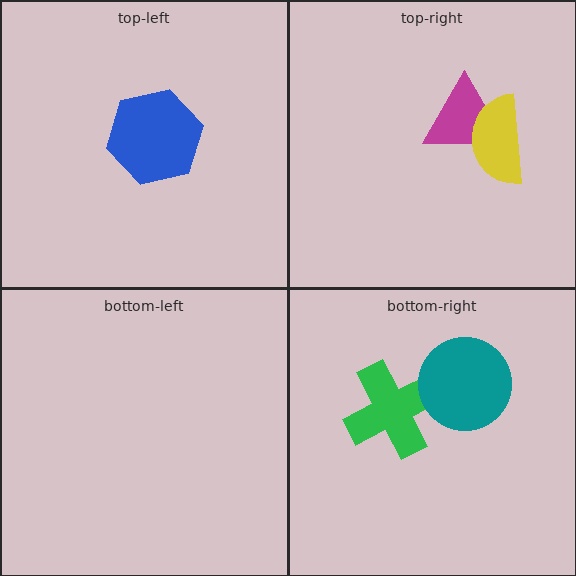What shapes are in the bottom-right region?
The green cross, the teal circle.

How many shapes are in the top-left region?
1.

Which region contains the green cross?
The bottom-right region.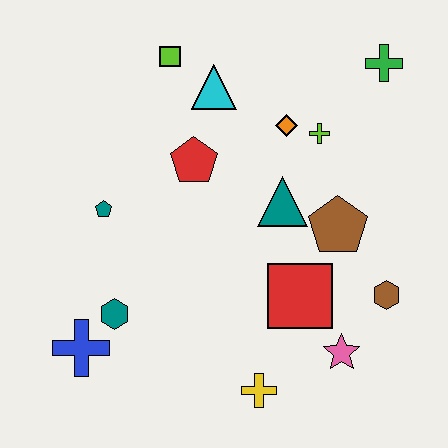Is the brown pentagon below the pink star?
No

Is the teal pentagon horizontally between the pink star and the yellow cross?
No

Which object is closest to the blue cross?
The teal hexagon is closest to the blue cross.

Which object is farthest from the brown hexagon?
The lime square is farthest from the brown hexagon.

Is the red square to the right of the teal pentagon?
Yes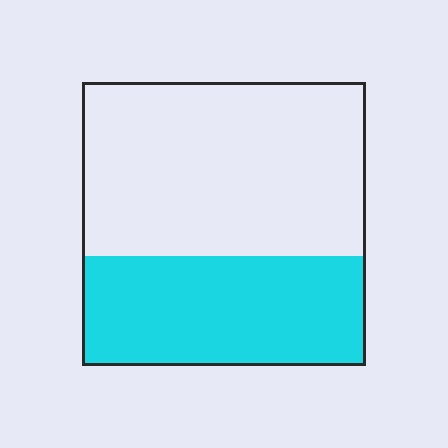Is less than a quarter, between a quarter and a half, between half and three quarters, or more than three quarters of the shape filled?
Between a quarter and a half.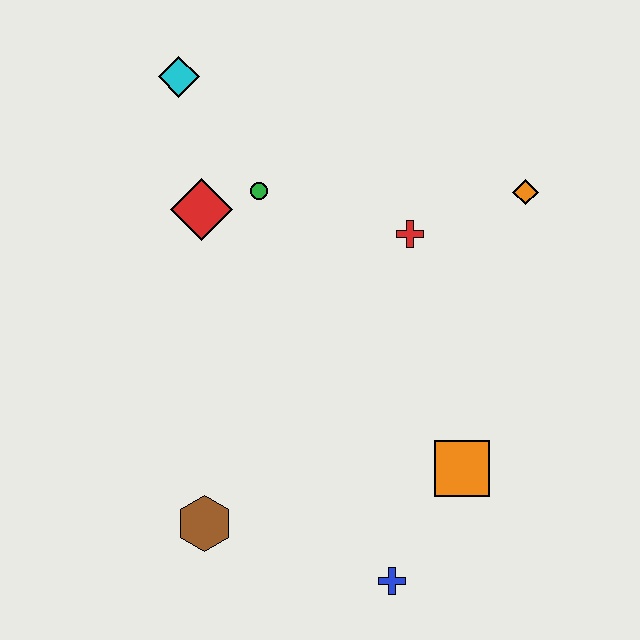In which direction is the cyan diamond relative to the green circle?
The cyan diamond is above the green circle.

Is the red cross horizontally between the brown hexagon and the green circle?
No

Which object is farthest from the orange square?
The cyan diamond is farthest from the orange square.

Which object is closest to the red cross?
The orange diamond is closest to the red cross.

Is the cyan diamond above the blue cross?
Yes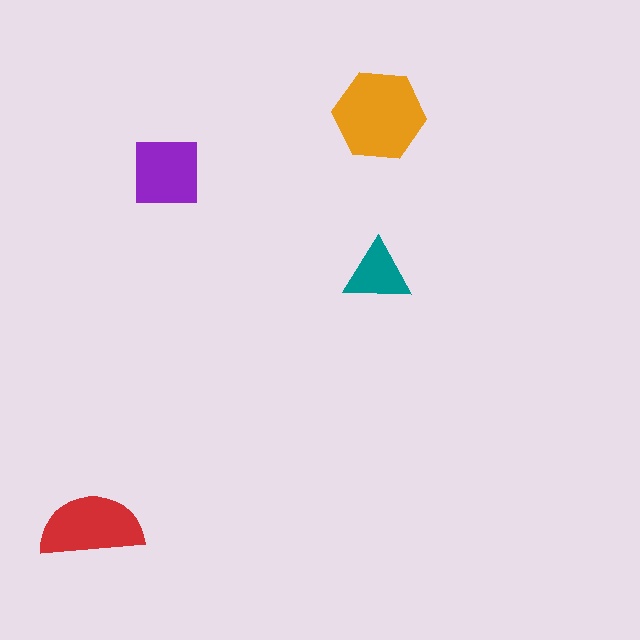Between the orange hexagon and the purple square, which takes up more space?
The orange hexagon.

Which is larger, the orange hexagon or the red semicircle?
The orange hexagon.